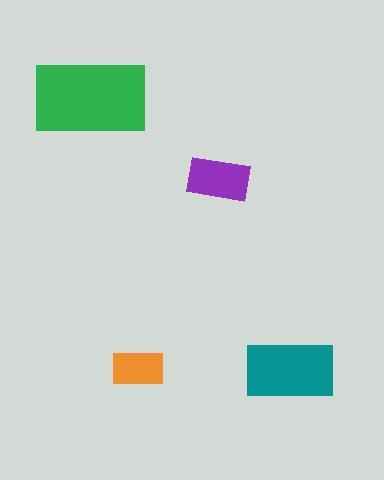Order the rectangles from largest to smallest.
the green one, the teal one, the purple one, the orange one.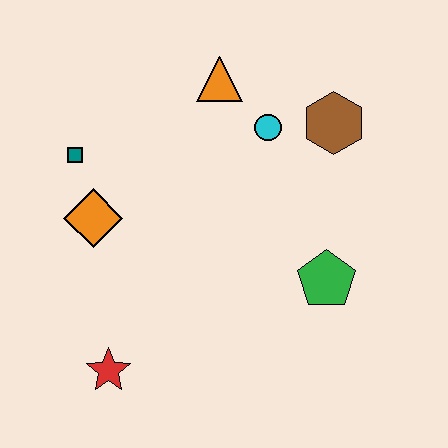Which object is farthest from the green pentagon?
The teal square is farthest from the green pentagon.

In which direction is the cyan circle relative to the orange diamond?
The cyan circle is to the right of the orange diamond.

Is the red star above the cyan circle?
No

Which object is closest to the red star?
The orange diamond is closest to the red star.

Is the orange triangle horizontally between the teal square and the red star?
No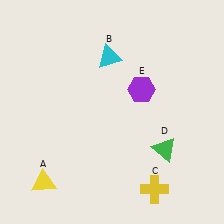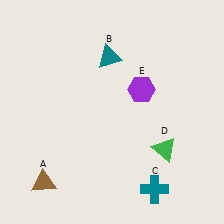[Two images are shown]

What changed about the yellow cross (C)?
In Image 1, C is yellow. In Image 2, it changed to teal.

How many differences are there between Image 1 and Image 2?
There are 3 differences between the two images.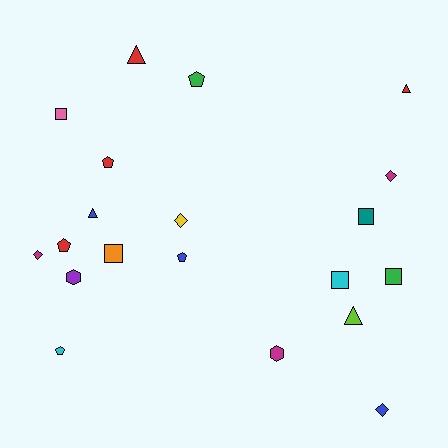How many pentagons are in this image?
There are 5 pentagons.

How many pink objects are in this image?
There is 1 pink object.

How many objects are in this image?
There are 20 objects.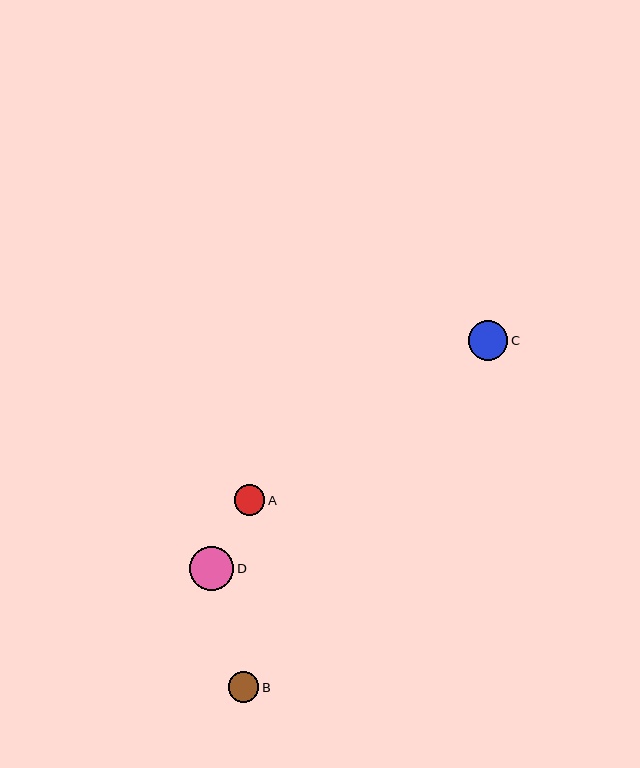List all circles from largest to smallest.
From largest to smallest: D, C, B, A.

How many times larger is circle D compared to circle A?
Circle D is approximately 1.5 times the size of circle A.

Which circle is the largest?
Circle D is the largest with a size of approximately 44 pixels.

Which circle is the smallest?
Circle A is the smallest with a size of approximately 31 pixels.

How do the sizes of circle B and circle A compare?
Circle B and circle A are approximately the same size.